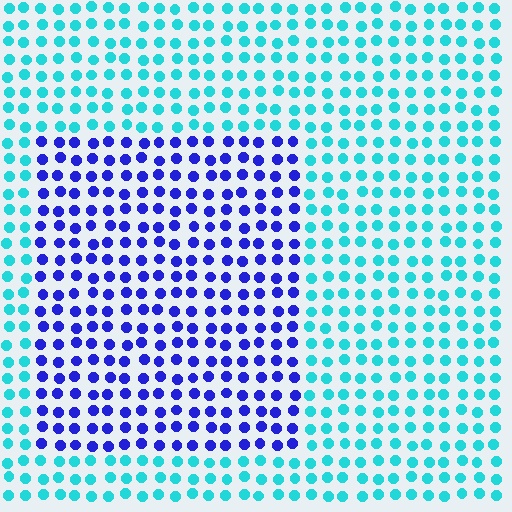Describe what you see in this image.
The image is filled with small cyan elements in a uniform arrangement. A rectangle-shaped region is visible where the elements are tinted to a slightly different hue, forming a subtle color boundary.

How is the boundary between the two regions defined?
The boundary is defined purely by a slight shift in hue (about 60 degrees). Spacing, size, and orientation are identical on both sides.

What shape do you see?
I see a rectangle.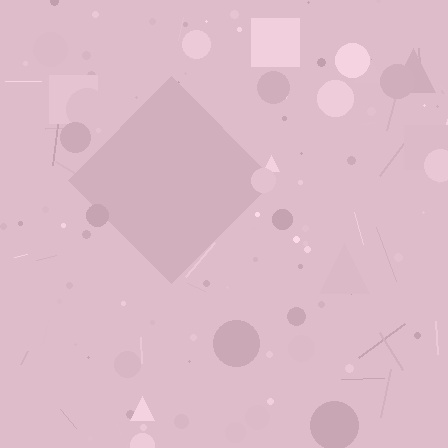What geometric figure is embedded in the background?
A diamond is embedded in the background.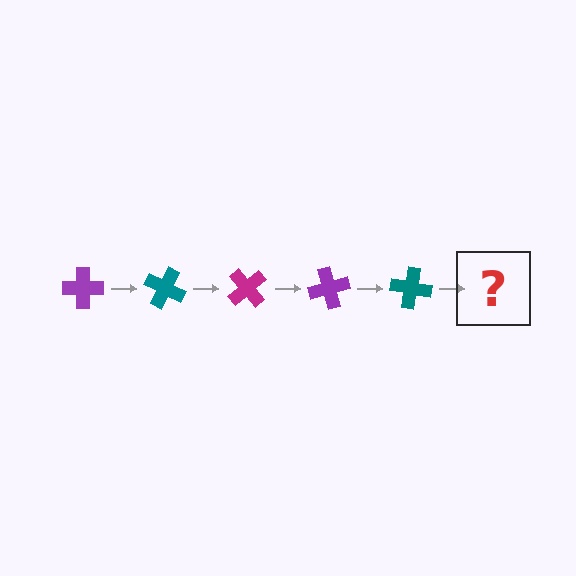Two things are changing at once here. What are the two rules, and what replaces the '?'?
The two rules are that it rotates 25 degrees each step and the color cycles through purple, teal, and magenta. The '?' should be a magenta cross, rotated 125 degrees from the start.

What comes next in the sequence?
The next element should be a magenta cross, rotated 125 degrees from the start.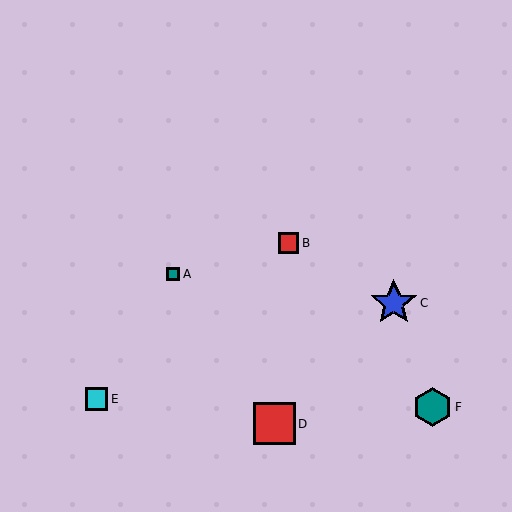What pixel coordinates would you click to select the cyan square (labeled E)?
Click at (96, 399) to select the cyan square E.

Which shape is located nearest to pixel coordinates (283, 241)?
The red square (labeled B) at (288, 243) is nearest to that location.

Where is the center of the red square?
The center of the red square is at (288, 243).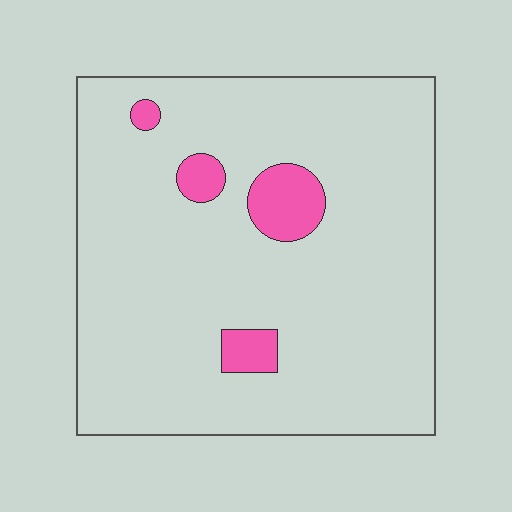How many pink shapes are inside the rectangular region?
4.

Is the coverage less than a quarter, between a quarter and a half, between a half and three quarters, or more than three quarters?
Less than a quarter.